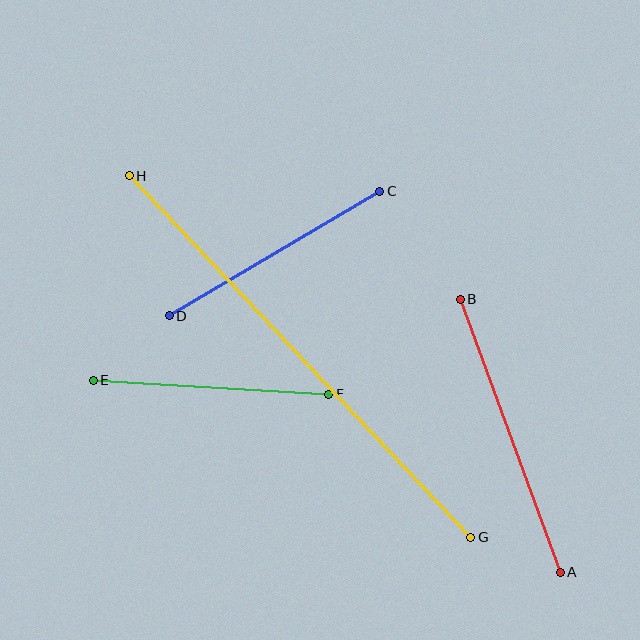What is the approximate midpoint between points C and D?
The midpoint is at approximately (275, 253) pixels.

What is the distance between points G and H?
The distance is approximately 498 pixels.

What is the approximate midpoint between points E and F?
The midpoint is at approximately (211, 387) pixels.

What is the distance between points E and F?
The distance is approximately 236 pixels.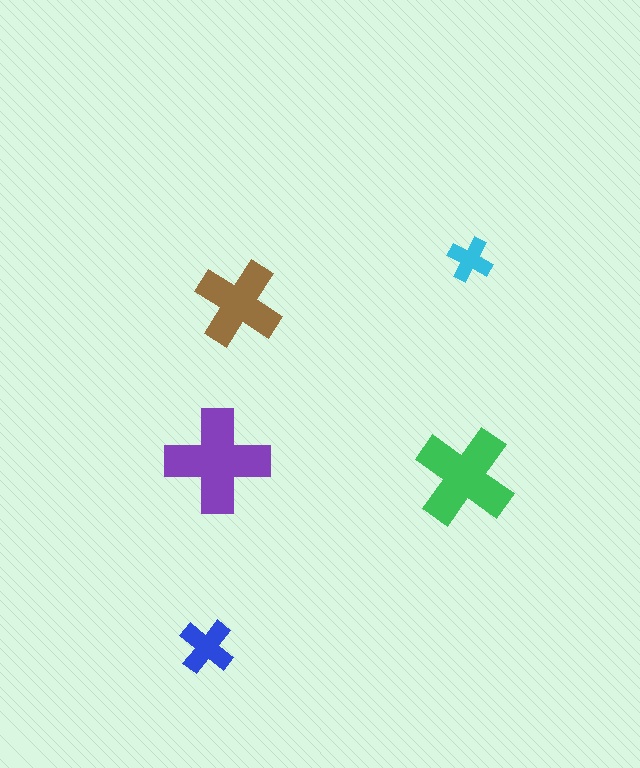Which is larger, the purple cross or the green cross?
The purple one.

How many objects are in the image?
There are 5 objects in the image.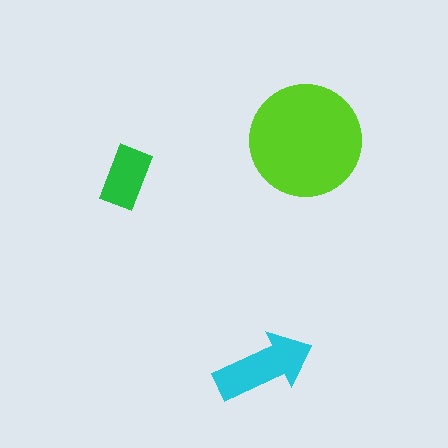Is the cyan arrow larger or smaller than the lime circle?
Smaller.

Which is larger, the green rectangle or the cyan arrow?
The cyan arrow.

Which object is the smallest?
The green rectangle.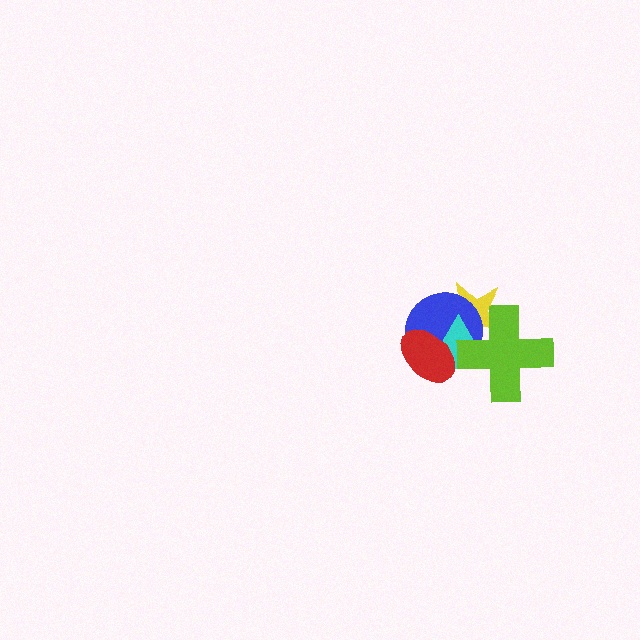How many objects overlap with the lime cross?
3 objects overlap with the lime cross.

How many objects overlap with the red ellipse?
2 objects overlap with the red ellipse.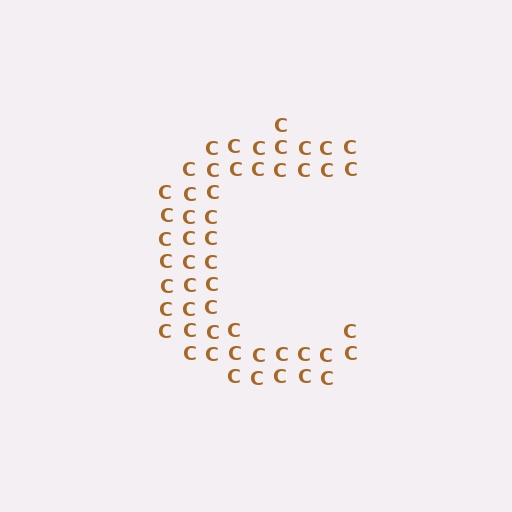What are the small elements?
The small elements are letter C's.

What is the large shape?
The large shape is the letter C.